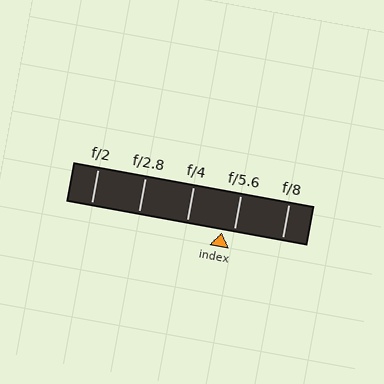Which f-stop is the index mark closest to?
The index mark is closest to f/5.6.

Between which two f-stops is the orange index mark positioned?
The index mark is between f/4 and f/5.6.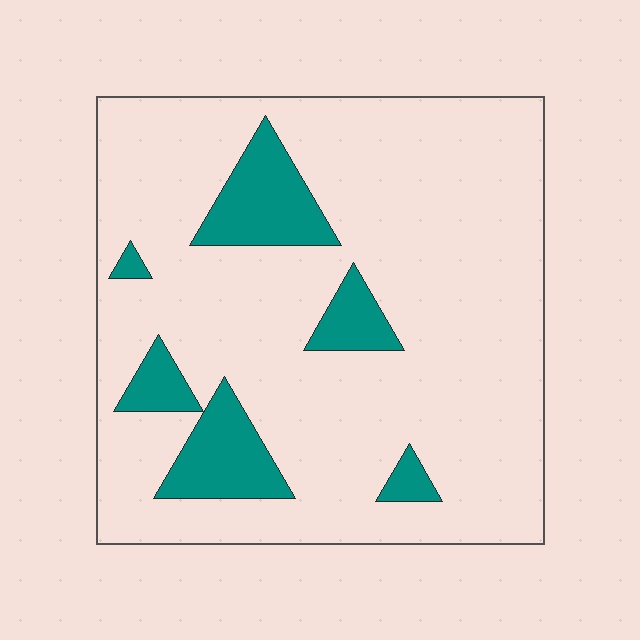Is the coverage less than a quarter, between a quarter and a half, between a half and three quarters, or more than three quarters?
Less than a quarter.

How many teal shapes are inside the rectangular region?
6.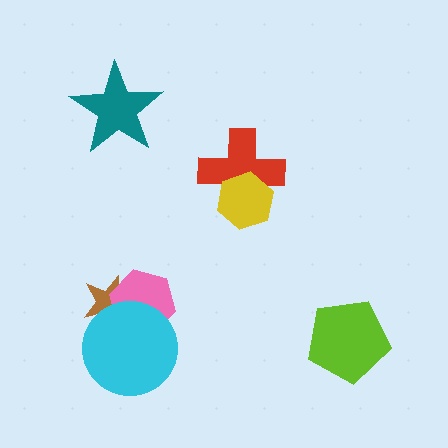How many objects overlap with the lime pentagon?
0 objects overlap with the lime pentagon.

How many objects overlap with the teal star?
0 objects overlap with the teal star.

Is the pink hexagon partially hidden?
Yes, it is partially covered by another shape.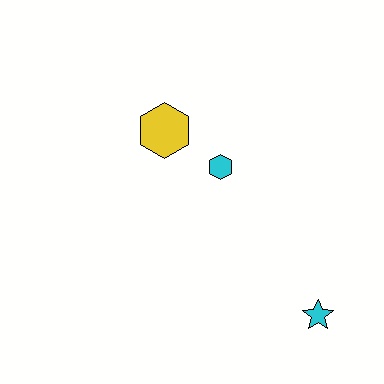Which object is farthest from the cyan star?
The yellow hexagon is farthest from the cyan star.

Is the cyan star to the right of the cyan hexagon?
Yes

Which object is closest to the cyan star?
The cyan hexagon is closest to the cyan star.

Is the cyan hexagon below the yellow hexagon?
Yes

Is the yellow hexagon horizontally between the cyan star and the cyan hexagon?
No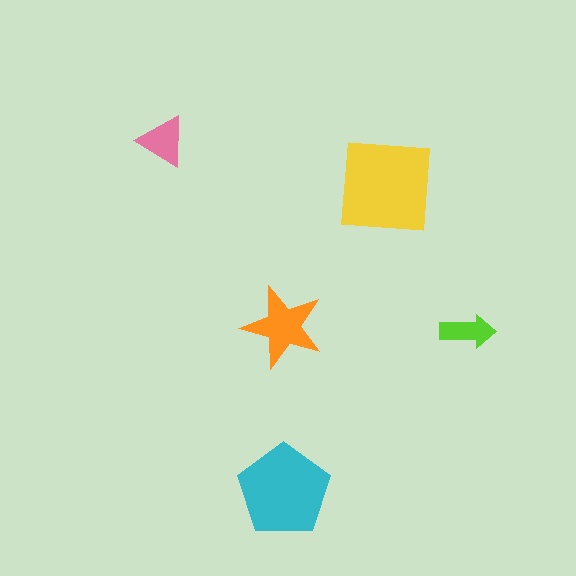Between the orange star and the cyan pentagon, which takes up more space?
The cyan pentagon.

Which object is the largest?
The yellow square.